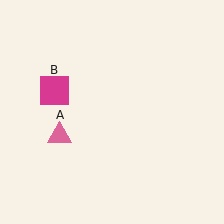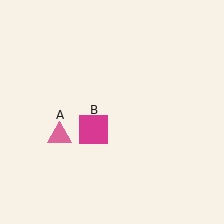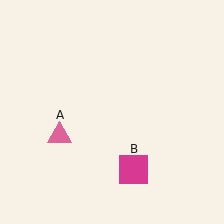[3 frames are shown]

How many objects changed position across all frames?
1 object changed position: magenta square (object B).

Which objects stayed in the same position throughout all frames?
Pink triangle (object A) remained stationary.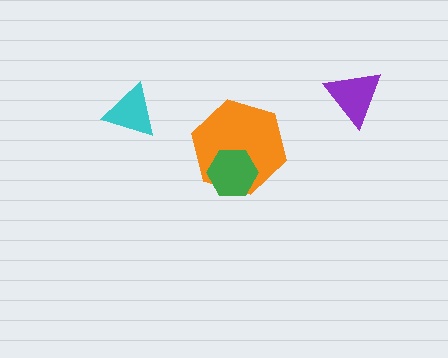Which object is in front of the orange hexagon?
The green hexagon is in front of the orange hexagon.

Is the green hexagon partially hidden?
No, no other shape covers it.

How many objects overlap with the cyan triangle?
0 objects overlap with the cyan triangle.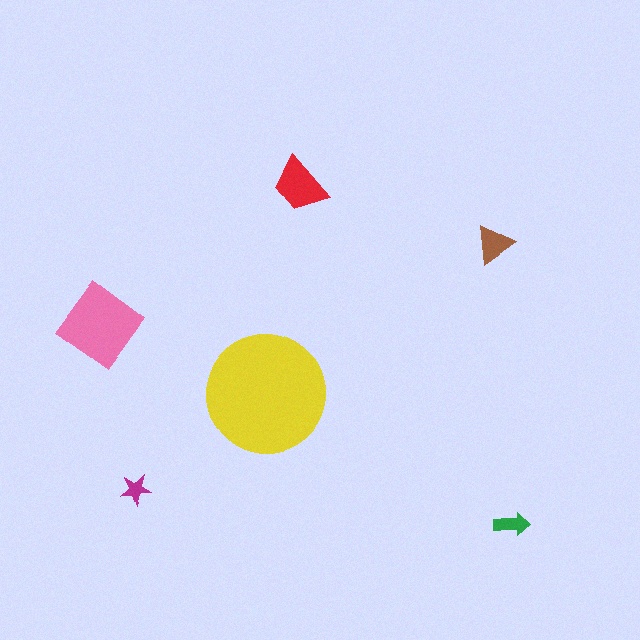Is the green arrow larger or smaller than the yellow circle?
Smaller.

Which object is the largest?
The yellow circle.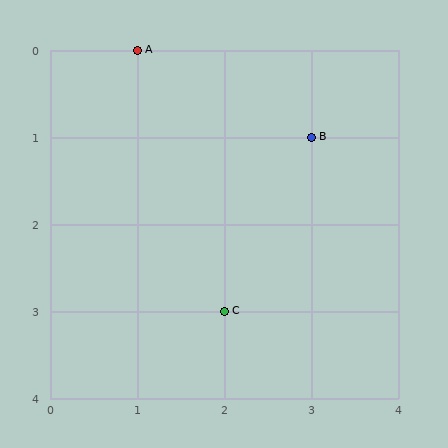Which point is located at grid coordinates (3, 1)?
Point B is at (3, 1).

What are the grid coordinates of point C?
Point C is at grid coordinates (2, 3).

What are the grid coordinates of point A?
Point A is at grid coordinates (1, 0).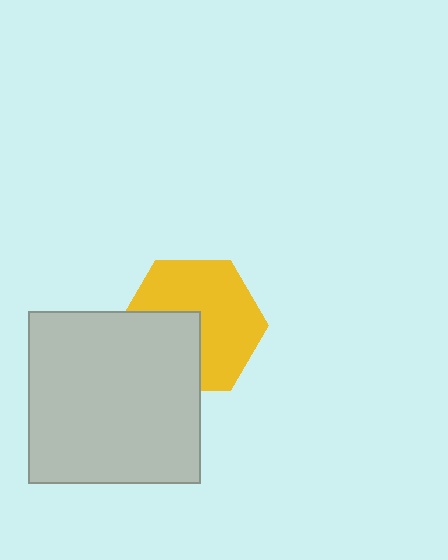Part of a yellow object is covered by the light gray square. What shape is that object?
It is a hexagon.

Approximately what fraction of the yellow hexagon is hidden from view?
Roughly 36% of the yellow hexagon is hidden behind the light gray square.